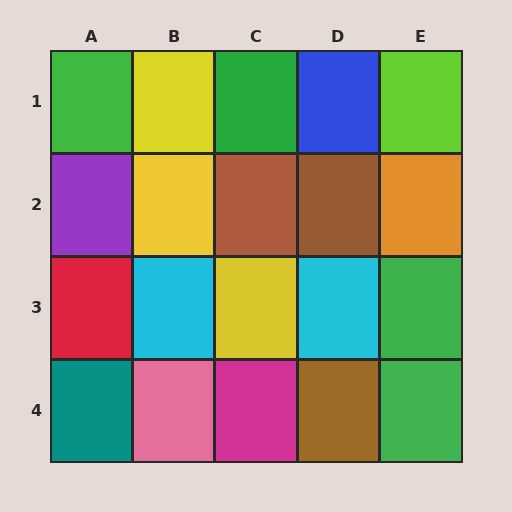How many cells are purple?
1 cell is purple.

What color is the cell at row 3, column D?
Cyan.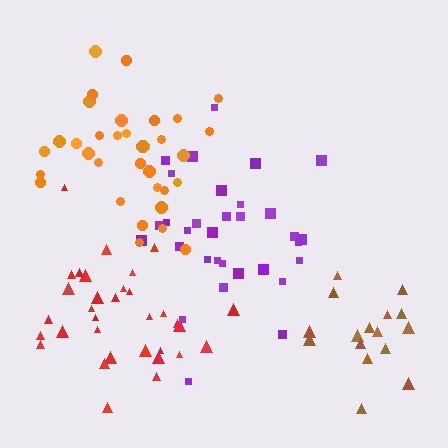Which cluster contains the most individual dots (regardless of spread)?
Red (34).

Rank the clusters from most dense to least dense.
red, orange, purple, brown.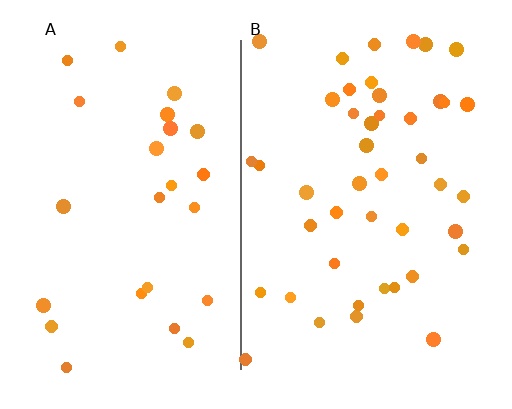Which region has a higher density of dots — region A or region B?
B (the right).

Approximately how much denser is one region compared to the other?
Approximately 1.8× — region B over region A.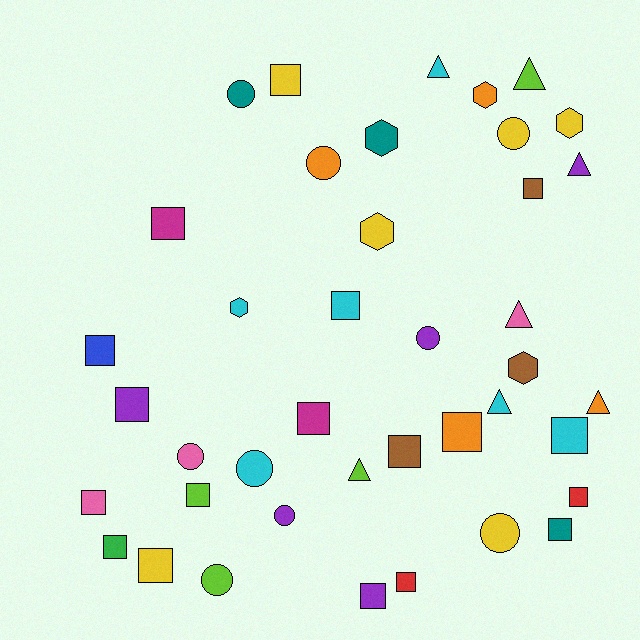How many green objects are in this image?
There is 1 green object.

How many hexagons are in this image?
There are 6 hexagons.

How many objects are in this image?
There are 40 objects.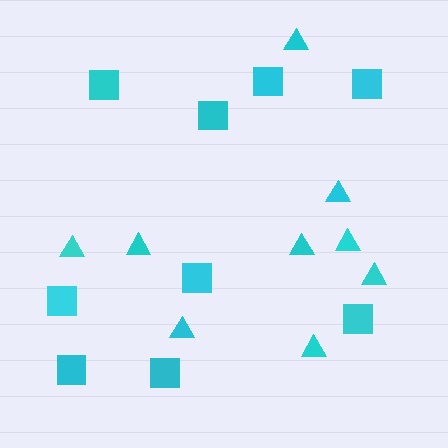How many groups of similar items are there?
There are 2 groups: one group of triangles (9) and one group of squares (9).